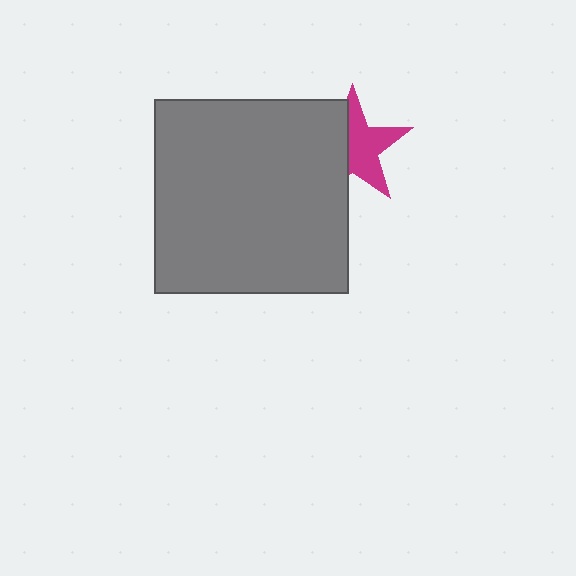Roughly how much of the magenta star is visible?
About half of it is visible (roughly 56%).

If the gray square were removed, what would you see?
You would see the complete magenta star.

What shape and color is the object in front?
The object in front is a gray square.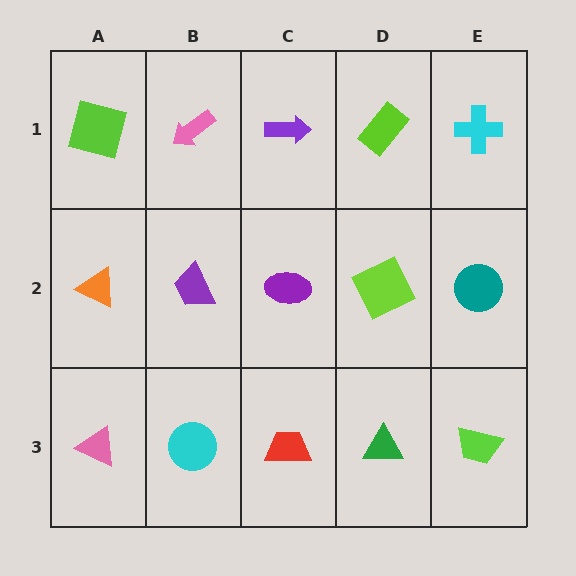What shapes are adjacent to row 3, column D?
A lime square (row 2, column D), a red trapezoid (row 3, column C), a lime trapezoid (row 3, column E).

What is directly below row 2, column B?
A cyan circle.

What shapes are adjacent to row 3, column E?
A teal circle (row 2, column E), a green triangle (row 3, column D).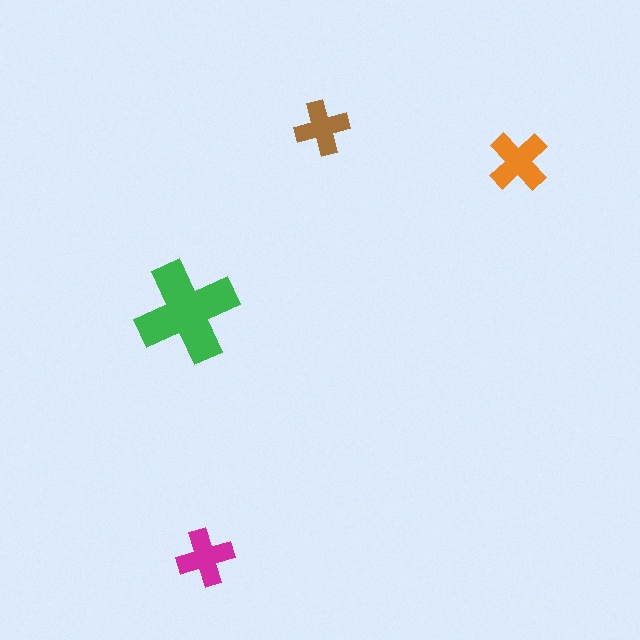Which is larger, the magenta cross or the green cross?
The green one.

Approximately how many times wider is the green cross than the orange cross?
About 1.5 times wider.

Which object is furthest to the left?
The green cross is leftmost.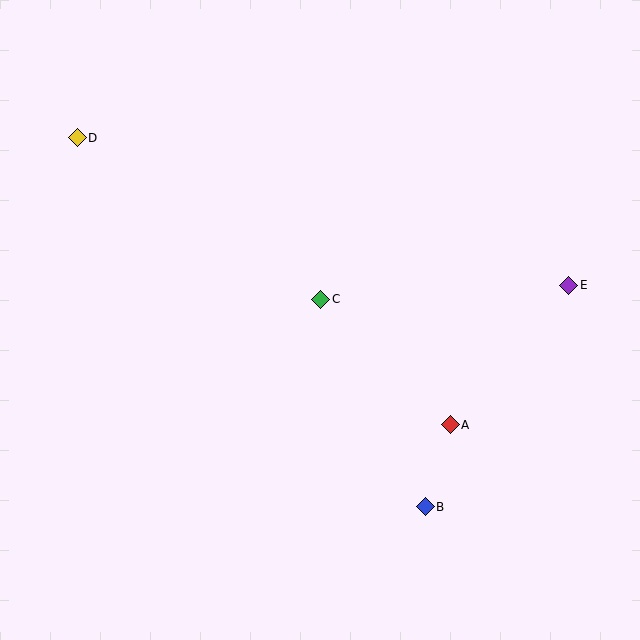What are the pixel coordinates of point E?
Point E is at (569, 285).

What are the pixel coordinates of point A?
Point A is at (450, 425).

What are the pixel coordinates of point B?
Point B is at (425, 507).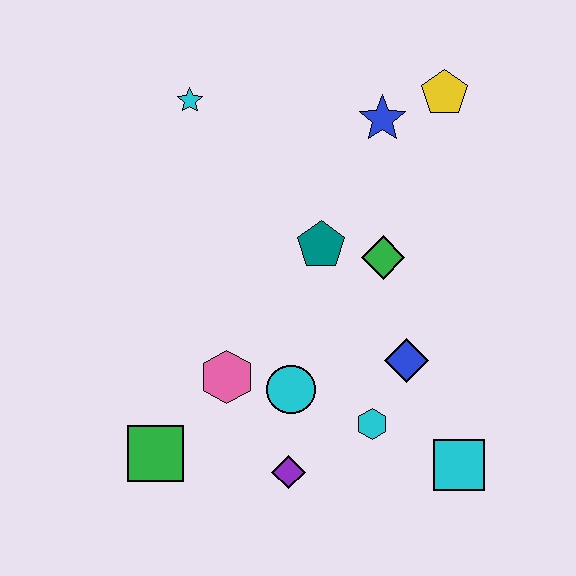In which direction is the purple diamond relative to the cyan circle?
The purple diamond is below the cyan circle.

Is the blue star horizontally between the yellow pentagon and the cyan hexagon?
Yes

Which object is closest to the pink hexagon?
The cyan circle is closest to the pink hexagon.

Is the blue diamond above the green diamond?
No